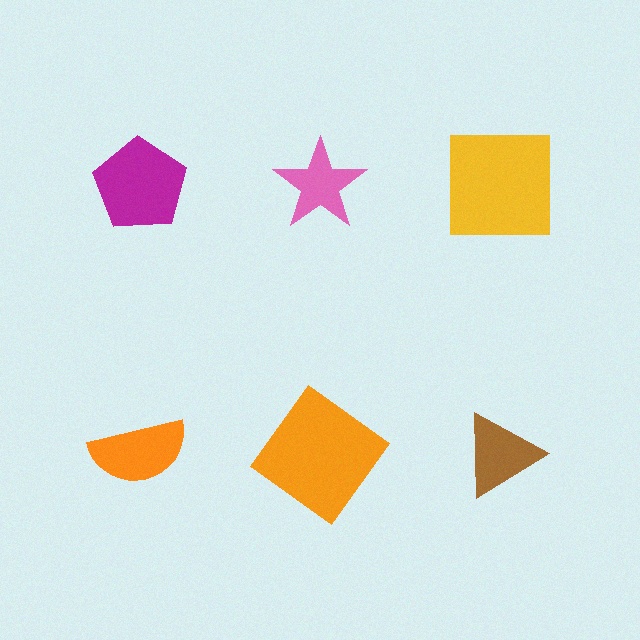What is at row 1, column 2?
A pink star.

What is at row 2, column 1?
An orange semicircle.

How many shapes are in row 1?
3 shapes.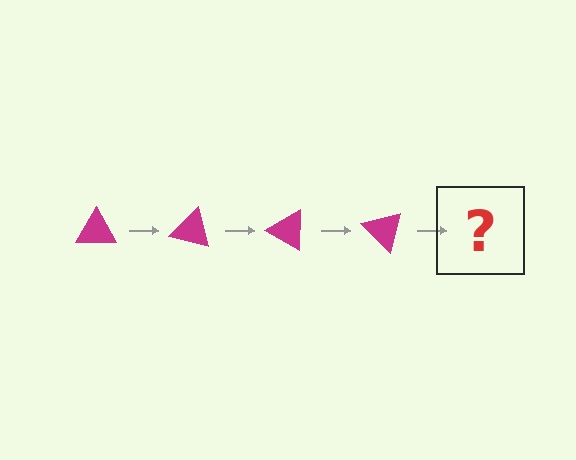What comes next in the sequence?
The next element should be a magenta triangle rotated 60 degrees.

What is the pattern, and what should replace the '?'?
The pattern is that the triangle rotates 15 degrees each step. The '?' should be a magenta triangle rotated 60 degrees.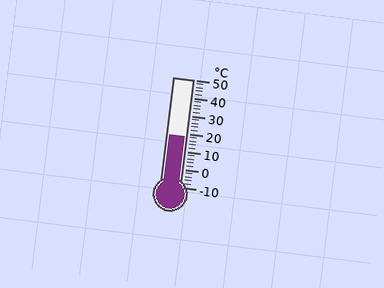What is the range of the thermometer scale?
The thermometer scale ranges from -10°C to 50°C.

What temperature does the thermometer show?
The thermometer shows approximately 18°C.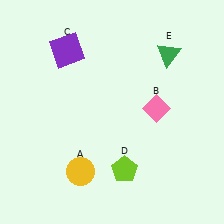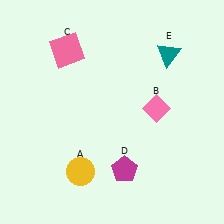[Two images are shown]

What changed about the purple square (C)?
In Image 1, C is purple. In Image 2, it changed to pink.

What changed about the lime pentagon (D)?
In Image 1, D is lime. In Image 2, it changed to magenta.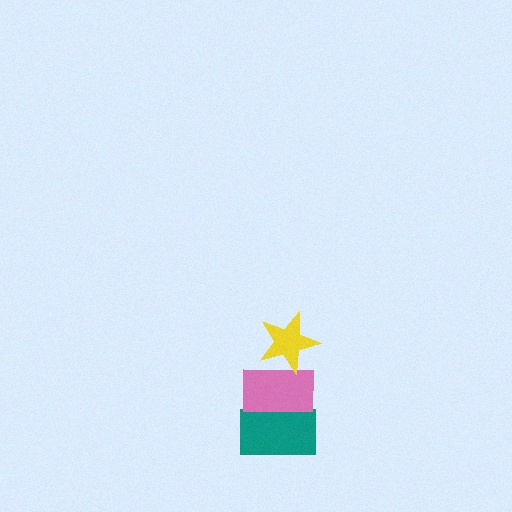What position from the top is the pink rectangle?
The pink rectangle is 2nd from the top.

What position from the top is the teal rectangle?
The teal rectangle is 3rd from the top.